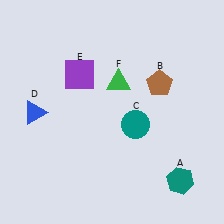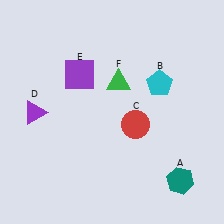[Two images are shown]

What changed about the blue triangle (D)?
In Image 1, D is blue. In Image 2, it changed to purple.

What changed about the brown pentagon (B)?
In Image 1, B is brown. In Image 2, it changed to cyan.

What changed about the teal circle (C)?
In Image 1, C is teal. In Image 2, it changed to red.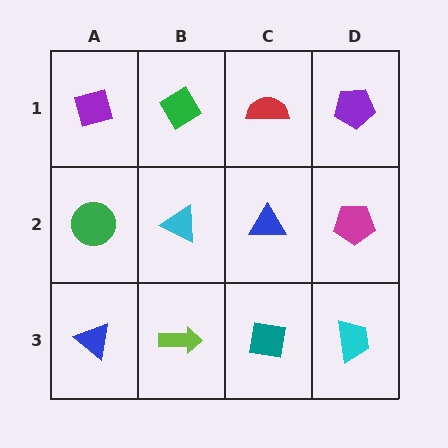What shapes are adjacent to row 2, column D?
A purple pentagon (row 1, column D), a cyan trapezoid (row 3, column D), a blue triangle (row 2, column C).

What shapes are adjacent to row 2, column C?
A red semicircle (row 1, column C), a teal square (row 3, column C), a cyan triangle (row 2, column B), a magenta pentagon (row 2, column D).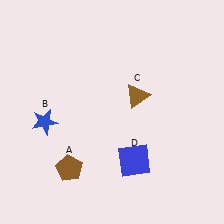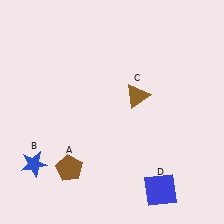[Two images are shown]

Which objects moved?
The objects that moved are: the blue star (B), the blue square (D).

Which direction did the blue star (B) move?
The blue star (B) moved down.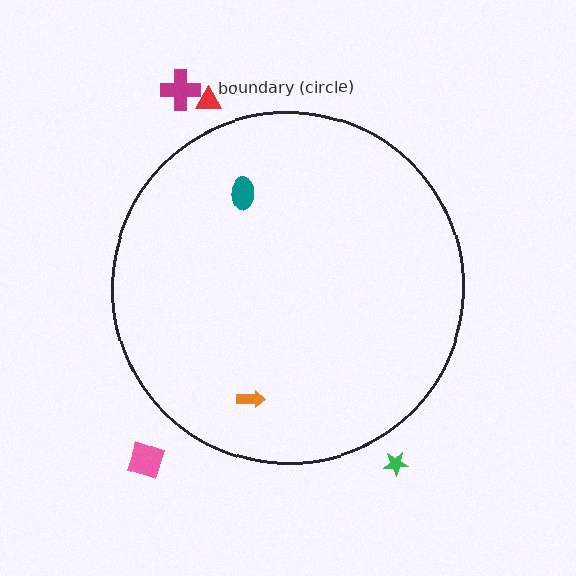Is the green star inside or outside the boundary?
Outside.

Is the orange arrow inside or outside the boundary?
Inside.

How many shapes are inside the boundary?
2 inside, 4 outside.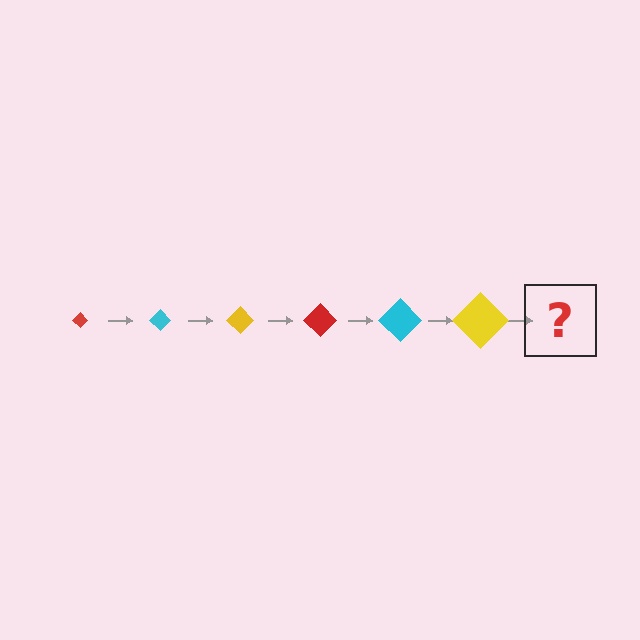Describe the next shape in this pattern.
It should be a red diamond, larger than the previous one.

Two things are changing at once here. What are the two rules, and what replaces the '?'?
The two rules are that the diamond grows larger each step and the color cycles through red, cyan, and yellow. The '?' should be a red diamond, larger than the previous one.